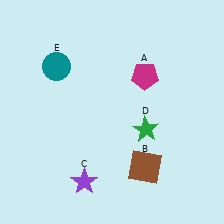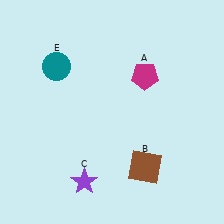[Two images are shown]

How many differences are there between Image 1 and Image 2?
There is 1 difference between the two images.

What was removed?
The green star (D) was removed in Image 2.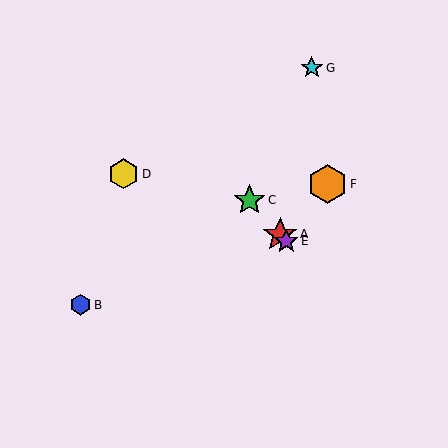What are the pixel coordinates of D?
Object D is at (124, 174).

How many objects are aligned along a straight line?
3 objects (A, C, E) are aligned along a straight line.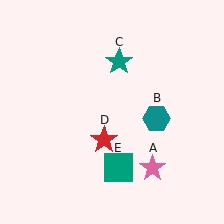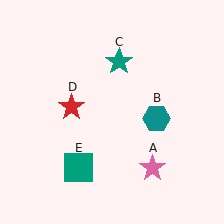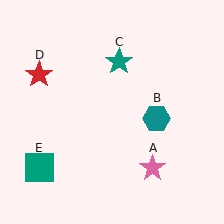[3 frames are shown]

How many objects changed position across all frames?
2 objects changed position: red star (object D), teal square (object E).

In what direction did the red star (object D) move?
The red star (object D) moved up and to the left.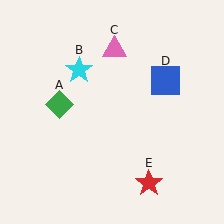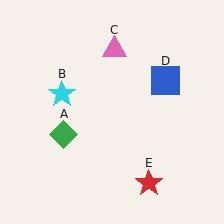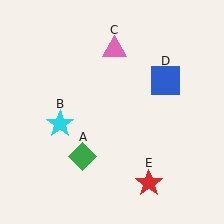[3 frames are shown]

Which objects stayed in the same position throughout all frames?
Pink triangle (object C) and blue square (object D) and red star (object E) remained stationary.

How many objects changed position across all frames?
2 objects changed position: green diamond (object A), cyan star (object B).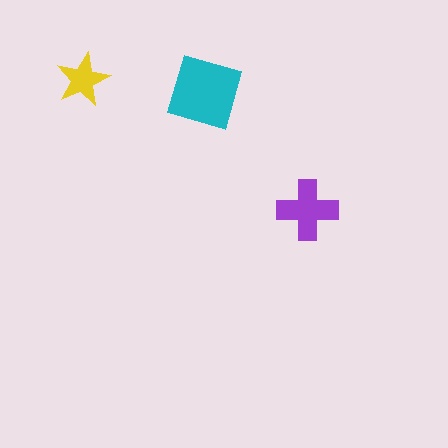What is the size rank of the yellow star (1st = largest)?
3rd.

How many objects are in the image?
There are 3 objects in the image.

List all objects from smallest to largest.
The yellow star, the purple cross, the cyan diamond.